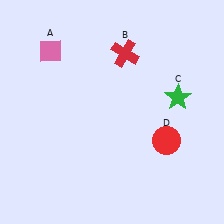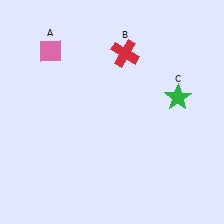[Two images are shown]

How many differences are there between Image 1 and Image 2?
There is 1 difference between the two images.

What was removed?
The red circle (D) was removed in Image 2.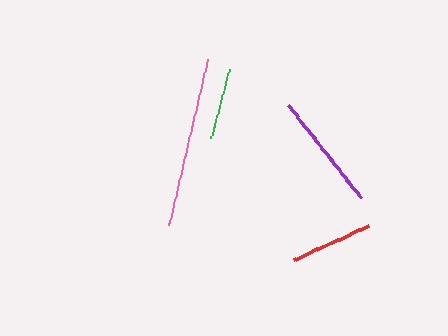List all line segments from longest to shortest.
From longest to shortest: pink, purple, red, green.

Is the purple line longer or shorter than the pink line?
The pink line is longer than the purple line.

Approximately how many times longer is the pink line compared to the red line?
The pink line is approximately 2.1 times the length of the red line.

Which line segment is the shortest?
The green line is the shortest at approximately 72 pixels.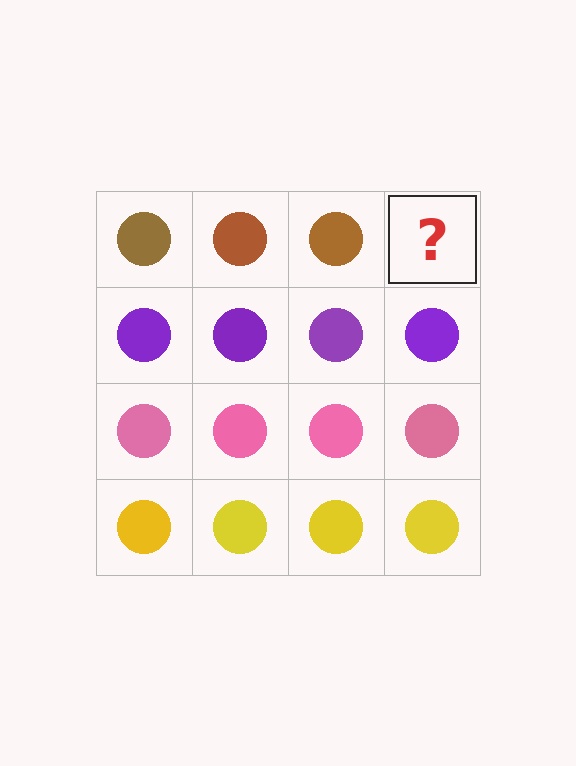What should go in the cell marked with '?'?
The missing cell should contain a brown circle.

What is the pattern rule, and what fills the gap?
The rule is that each row has a consistent color. The gap should be filled with a brown circle.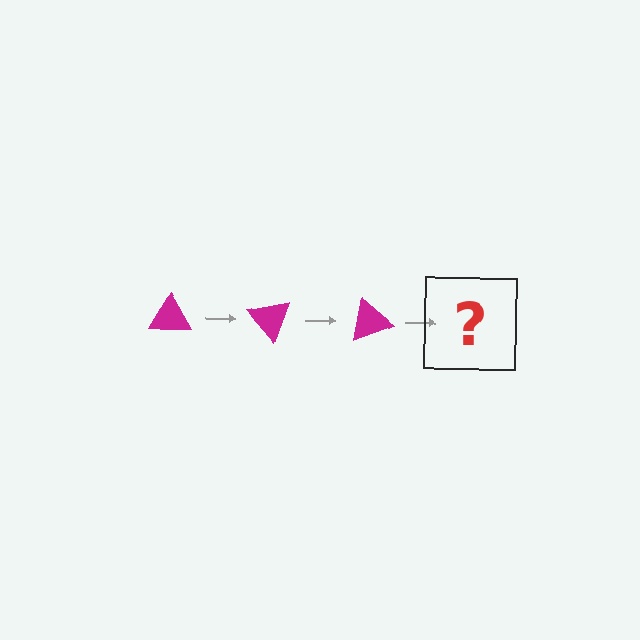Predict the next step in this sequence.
The next step is a magenta triangle rotated 150 degrees.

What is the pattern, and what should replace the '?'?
The pattern is that the triangle rotates 50 degrees each step. The '?' should be a magenta triangle rotated 150 degrees.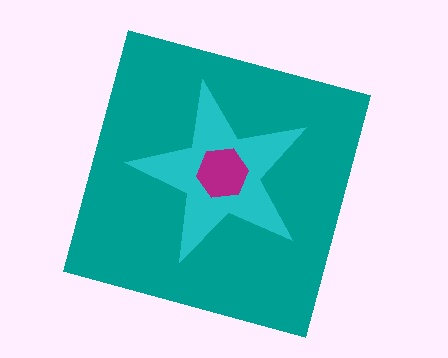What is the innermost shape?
The magenta hexagon.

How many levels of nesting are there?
3.